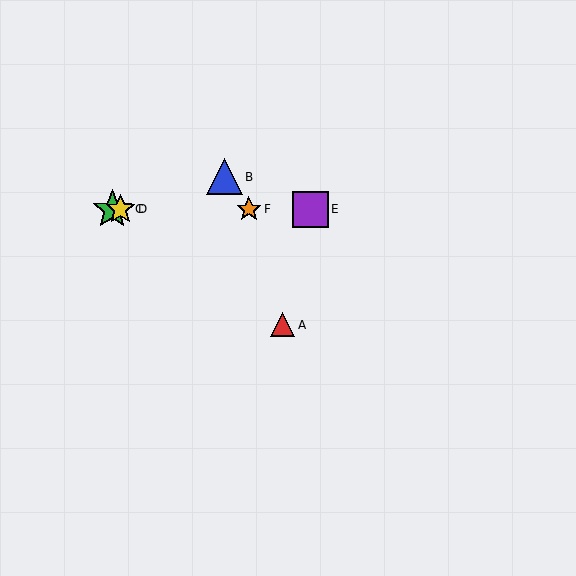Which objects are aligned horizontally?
Objects C, D, E, F are aligned horizontally.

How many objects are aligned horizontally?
4 objects (C, D, E, F) are aligned horizontally.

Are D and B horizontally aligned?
No, D is at y≈209 and B is at y≈177.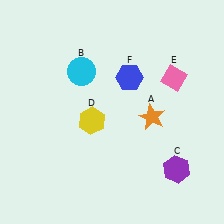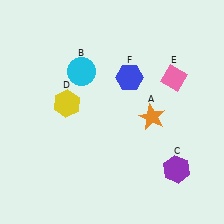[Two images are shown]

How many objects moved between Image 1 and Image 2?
1 object moved between the two images.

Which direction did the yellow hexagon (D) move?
The yellow hexagon (D) moved left.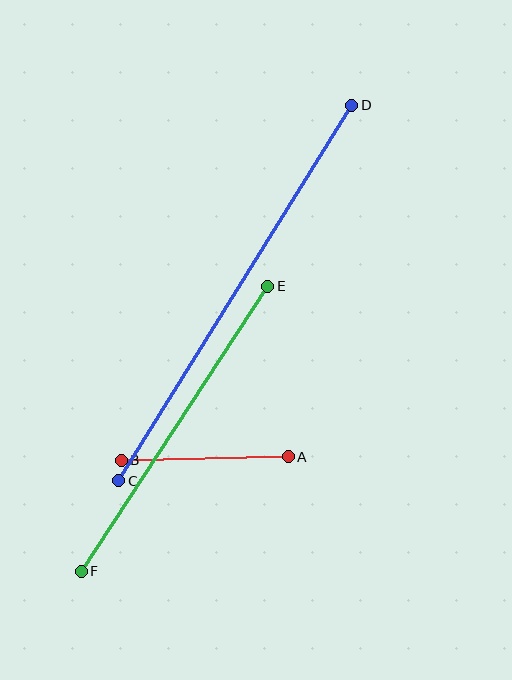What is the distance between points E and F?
The distance is approximately 341 pixels.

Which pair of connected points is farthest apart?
Points C and D are farthest apart.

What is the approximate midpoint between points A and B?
The midpoint is at approximately (205, 458) pixels.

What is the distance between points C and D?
The distance is approximately 442 pixels.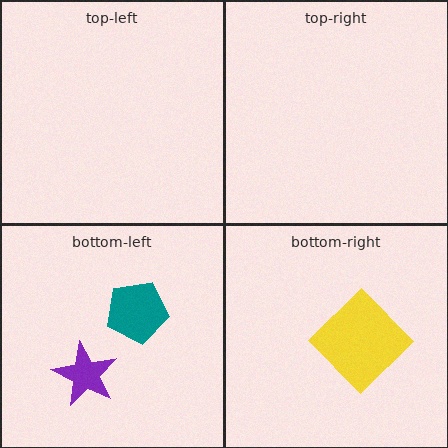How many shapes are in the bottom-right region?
1.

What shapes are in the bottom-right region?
The yellow diamond.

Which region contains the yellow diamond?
The bottom-right region.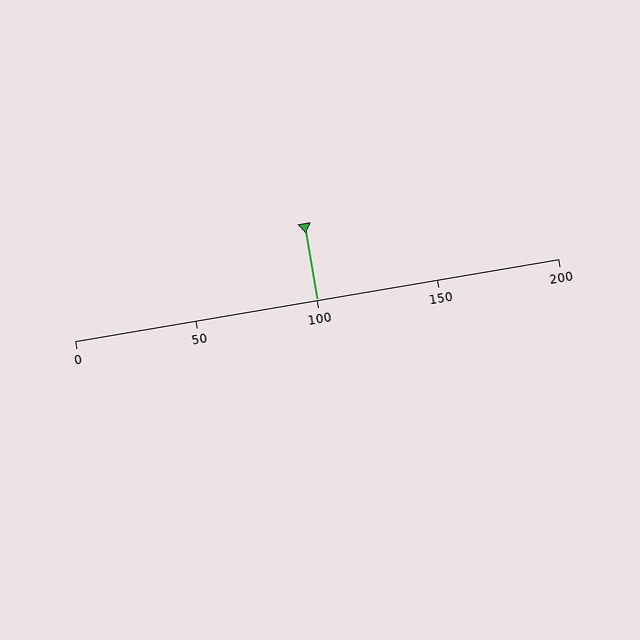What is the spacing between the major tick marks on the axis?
The major ticks are spaced 50 apart.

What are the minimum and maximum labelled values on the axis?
The axis runs from 0 to 200.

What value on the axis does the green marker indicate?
The marker indicates approximately 100.